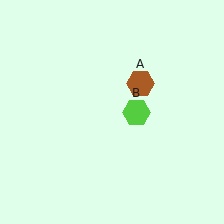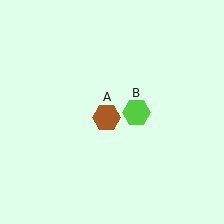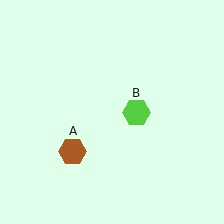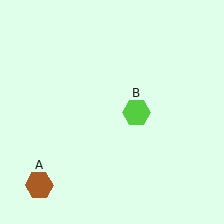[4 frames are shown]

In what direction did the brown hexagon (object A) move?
The brown hexagon (object A) moved down and to the left.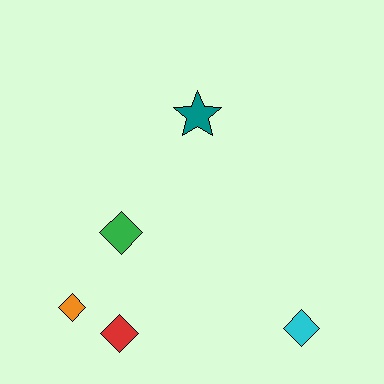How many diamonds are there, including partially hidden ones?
There are 4 diamonds.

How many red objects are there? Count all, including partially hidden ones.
There is 1 red object.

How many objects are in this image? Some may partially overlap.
There are 5 objects.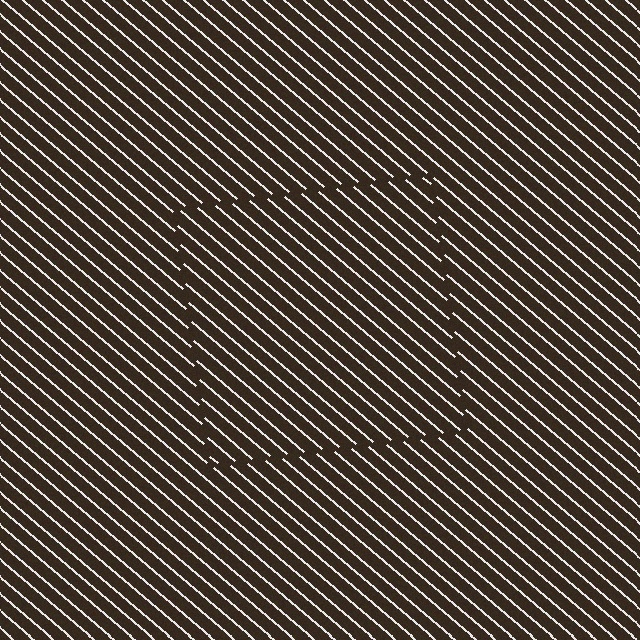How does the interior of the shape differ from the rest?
The interior of the shape contains the same grating, shifted by half a period — the contour is defined by the phase discontinuity where line-ends from the inner and outer gratings abut.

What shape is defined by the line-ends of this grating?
An illusory square. The interior of the shape contains the same grating, shifted by half a period — the contour is defined by the phase discontinuity where line-ends from the inner and outer gratings abut.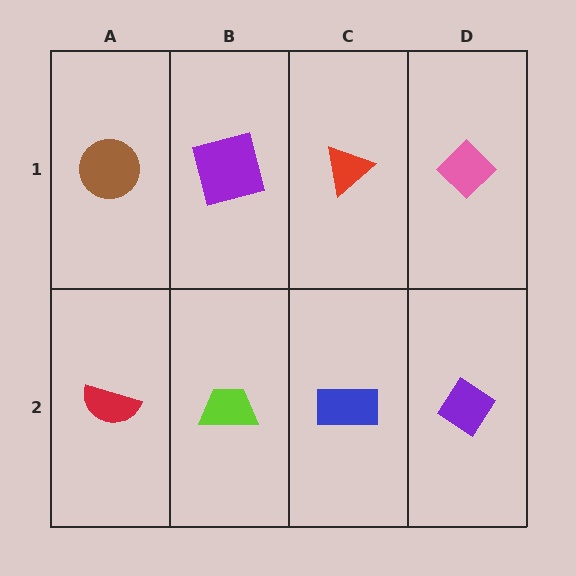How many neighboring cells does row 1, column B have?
3.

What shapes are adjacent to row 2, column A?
A brown circle (row 1, column A), a lime trapezoid (row 2, column B).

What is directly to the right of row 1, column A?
A purple square.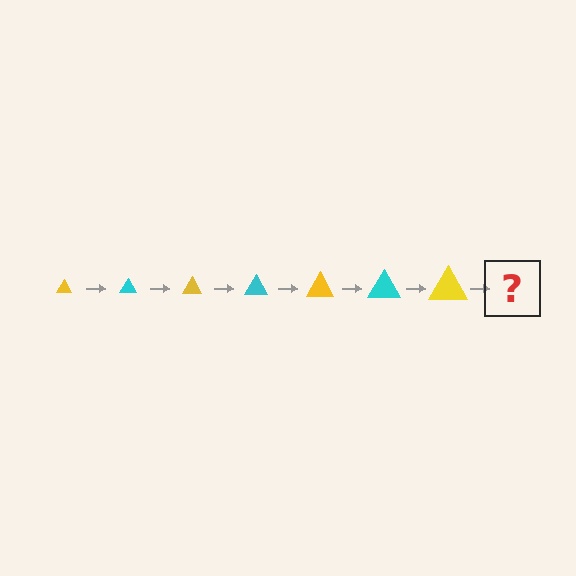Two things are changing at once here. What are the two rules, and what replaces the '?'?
The two rules are that the triangle grows larger each step and the color cycles through yellow and cyan. The '?' should be a cyan triangle, larger than the previous one.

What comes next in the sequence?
The next element should be a cyan triangle, larger than the previous one.